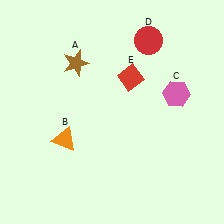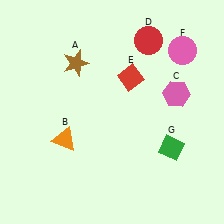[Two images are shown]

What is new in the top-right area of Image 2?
A pink circle (F) was added in the top-right area of Image 2.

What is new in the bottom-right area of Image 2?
A green diamond (G) was added in the bottom-right area of Image 2.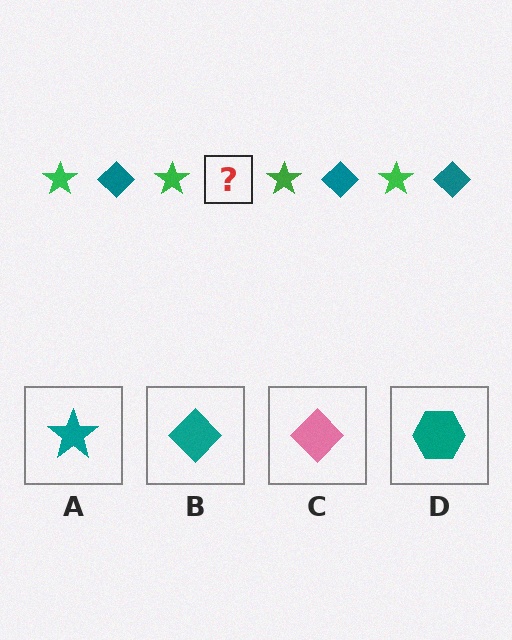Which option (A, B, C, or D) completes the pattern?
B.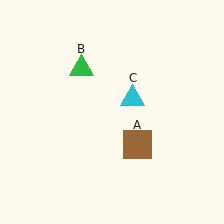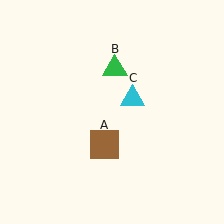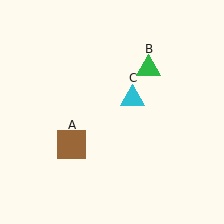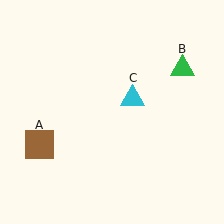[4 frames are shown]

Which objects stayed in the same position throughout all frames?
Cyan triangle (object C) remained stationary.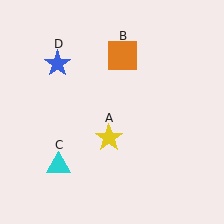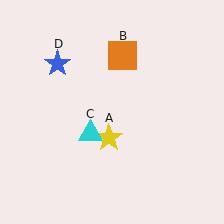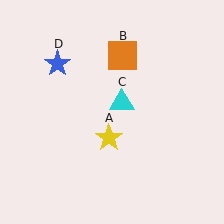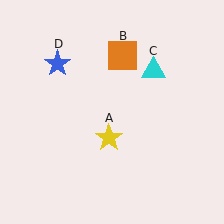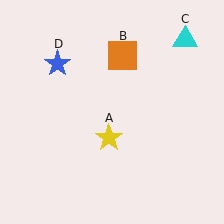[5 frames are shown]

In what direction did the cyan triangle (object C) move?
The cyan triangle (object C) moved up and to the right.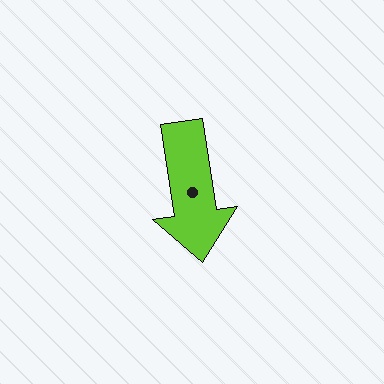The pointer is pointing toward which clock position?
Roughly 6 o'clock.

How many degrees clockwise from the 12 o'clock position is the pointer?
Approximately 171 degrees.